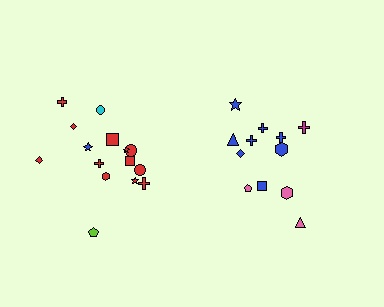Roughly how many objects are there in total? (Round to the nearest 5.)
Roughly 25 objects in total.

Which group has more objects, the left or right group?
The left group.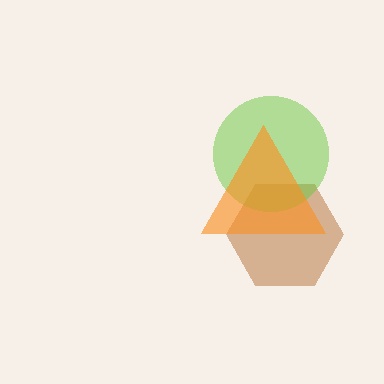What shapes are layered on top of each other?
The layered shapes are: a brown hexagon, a lime circle, an orange triangle.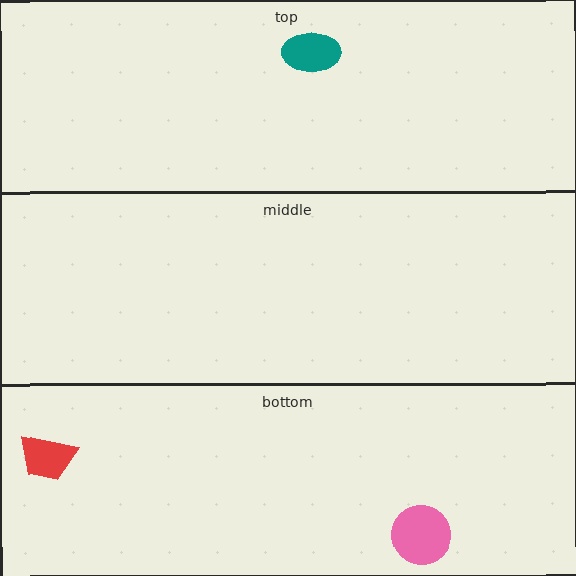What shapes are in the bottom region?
The pink circle, the red trapezoid.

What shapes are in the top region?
The teal ellipse.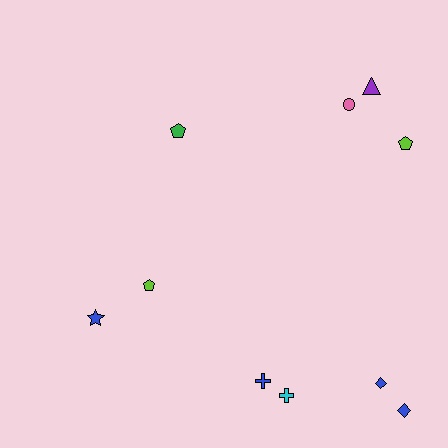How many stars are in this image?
There is 1 star.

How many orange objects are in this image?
There are no orange objects.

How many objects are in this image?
There are 10 objects.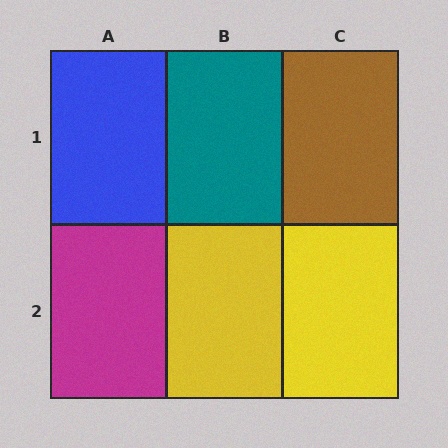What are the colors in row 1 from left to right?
Blue, teal, brown.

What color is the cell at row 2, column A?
Magenta.